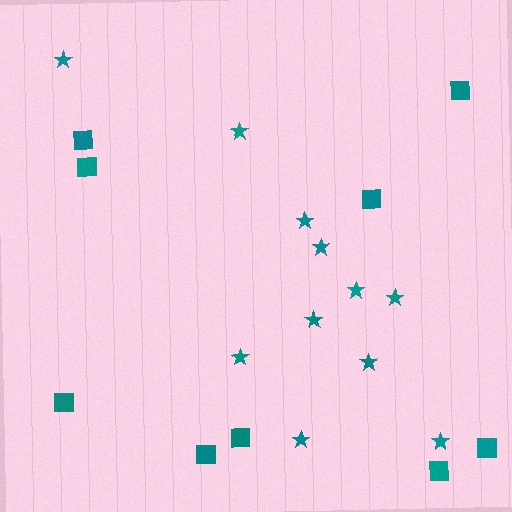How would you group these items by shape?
There are 2 groups: one group of stars (11) and one group of squares (9).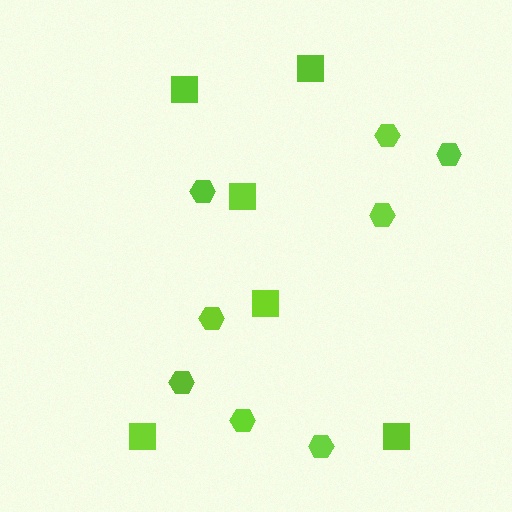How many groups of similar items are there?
There are 2 groups: one group of hexagons (8) and one group of squares (6).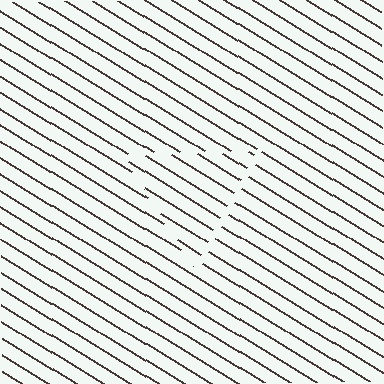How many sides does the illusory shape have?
3 sides — the line-ends trace a triangle.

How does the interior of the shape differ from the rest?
The interior of the shape contains the same grating, shifted by half a period — the contour is defined by the phase discontinuity where line-ends from the inner and outer gratings abut.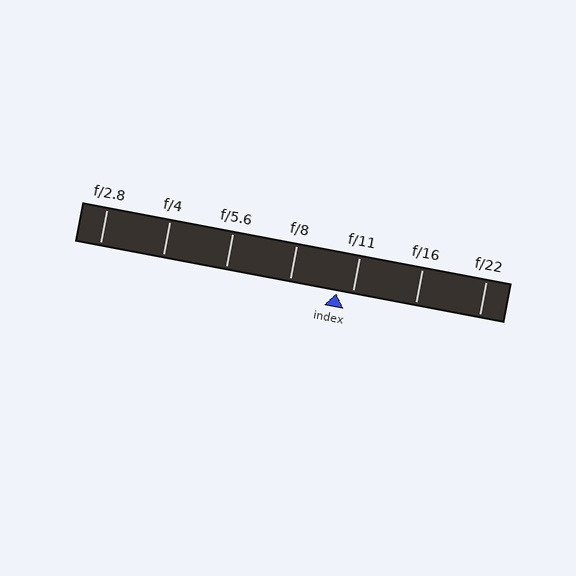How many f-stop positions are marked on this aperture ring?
There are 7 f-stop positions marked.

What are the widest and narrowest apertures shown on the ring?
The widest aperture shown is f/2.8 and the narrowest is f/22.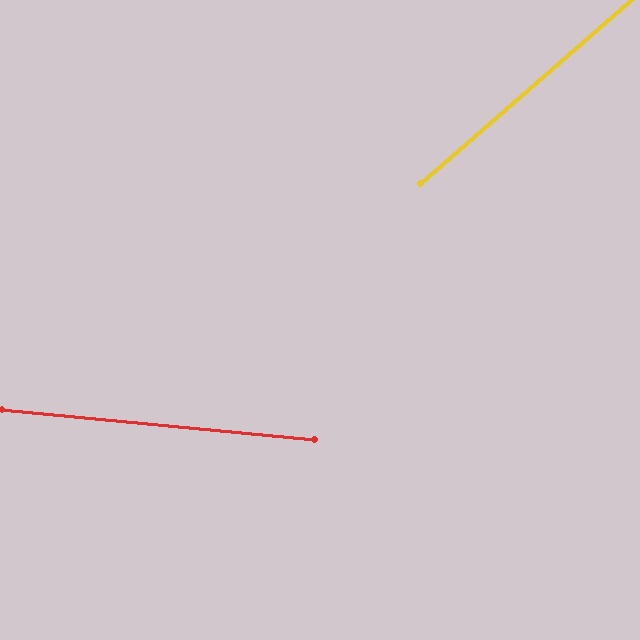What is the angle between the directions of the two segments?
Approximately 47 degrees.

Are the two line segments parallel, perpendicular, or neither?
Neither parallel nor perpendicular — they differ by about 47°.